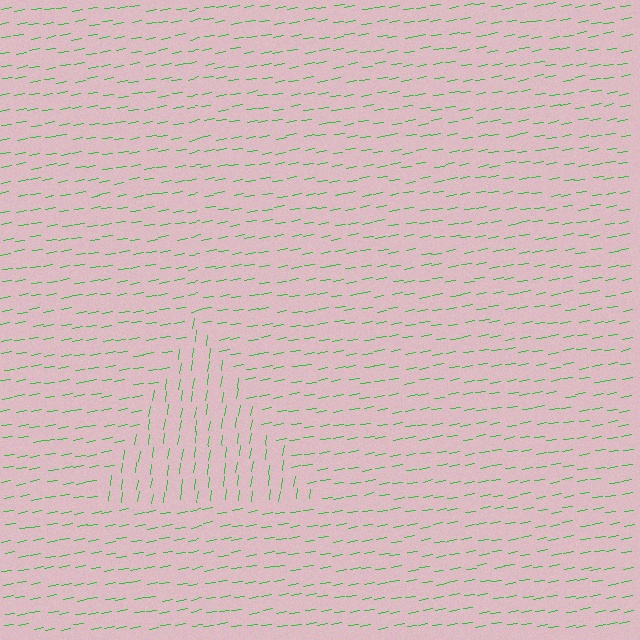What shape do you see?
I see a triangle.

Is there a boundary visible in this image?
Yes, there is a texture boundary formed by a change in line orientation.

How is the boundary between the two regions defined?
The boundary is defined purely by a change in line orientation (approximately 73 degrees difference). All lines are the same color and thickness.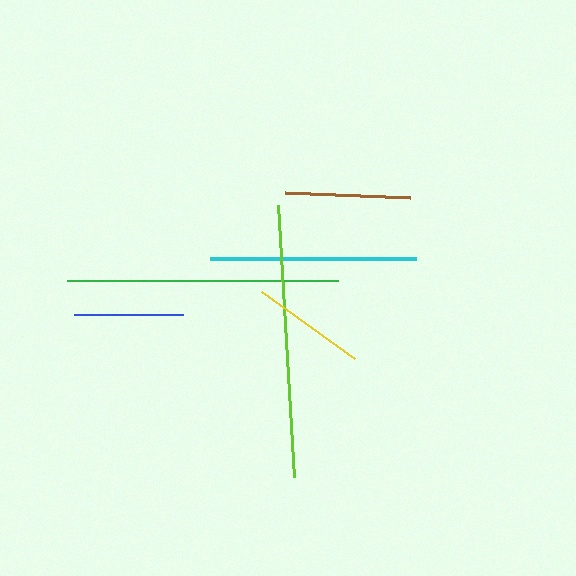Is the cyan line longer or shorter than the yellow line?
The cyan line is longer than the yellow line.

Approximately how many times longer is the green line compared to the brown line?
The green line is approximately 2.2 times the length of the brown line.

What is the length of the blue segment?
The blue segment is approximately 109 pixels long.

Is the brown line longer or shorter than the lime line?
The lime line is longer than the brown line.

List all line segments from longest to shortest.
From longest to shortest: lime, green, cyan, brown, yellow, blue.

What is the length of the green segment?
The green segment is approximately 271 pixels long.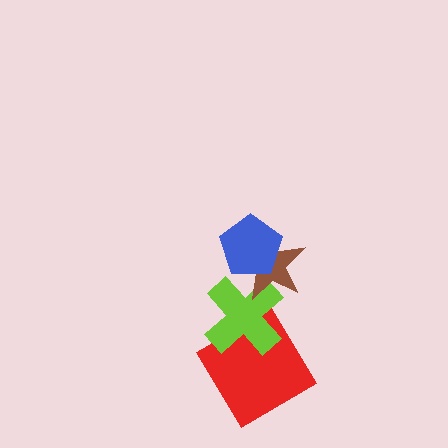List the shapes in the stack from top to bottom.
From top to bottom: the blue pentagon, the brown star, the lime cross, the red diamond.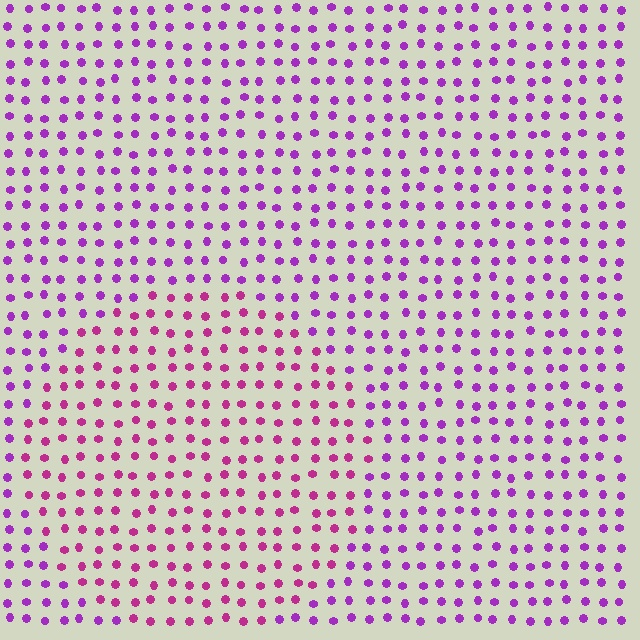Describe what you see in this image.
The image is filled with small purple elements in a uniform arrangement. A circle-shaped region is visible where the elements are tinted to a slightly different hue, forming a subtle color boundary.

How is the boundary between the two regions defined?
The boundary is defined purely by a slight shift in hue (about 31 degrees). Spacing, size, and orientation are identical on both sides.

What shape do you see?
I see a circle.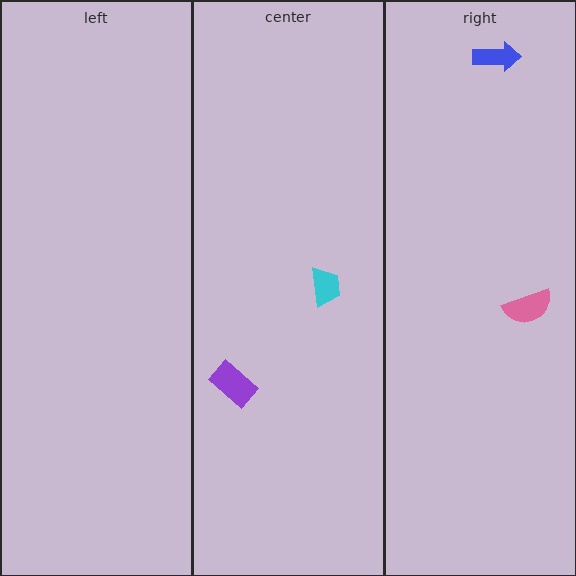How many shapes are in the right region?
2.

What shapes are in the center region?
The cyan trapezoid, the purple rectangle.